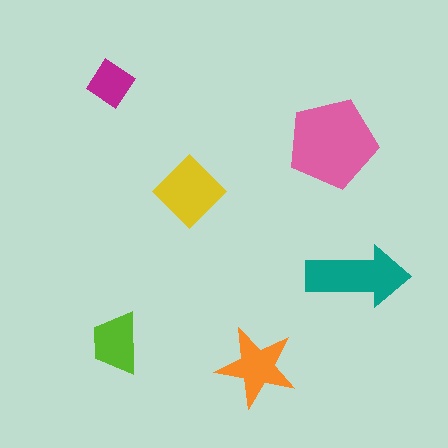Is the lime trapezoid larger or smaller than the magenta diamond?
Larger.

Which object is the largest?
The pink pentagon.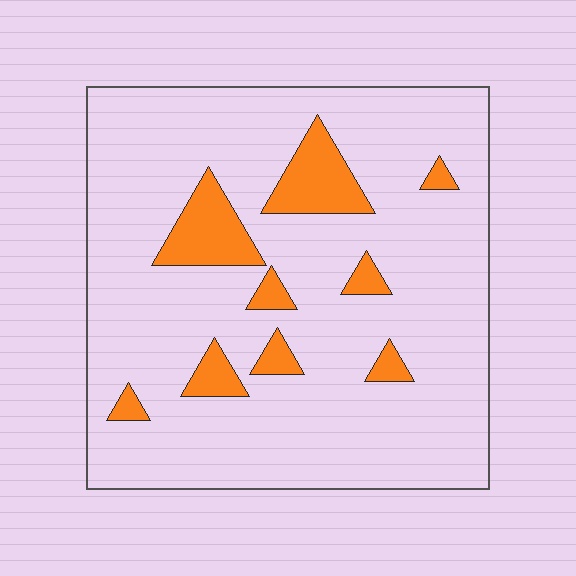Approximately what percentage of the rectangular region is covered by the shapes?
Approximately 10%.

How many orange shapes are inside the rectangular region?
9.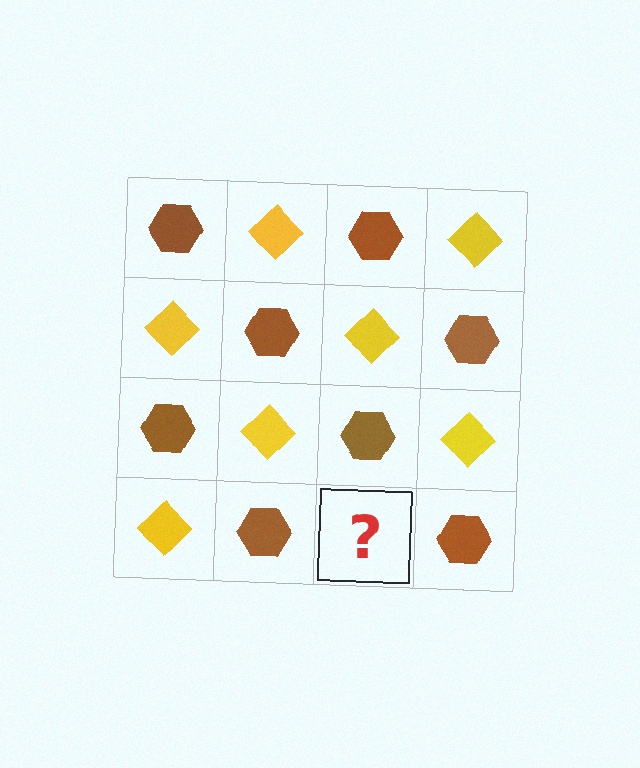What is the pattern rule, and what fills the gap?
The rule is that it alternates brown hexagon and yellow diamond in a checkerboard pattern. The gap should be filled with a yellow diamond.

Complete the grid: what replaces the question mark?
The question mark should be replaced with a yellow diamond.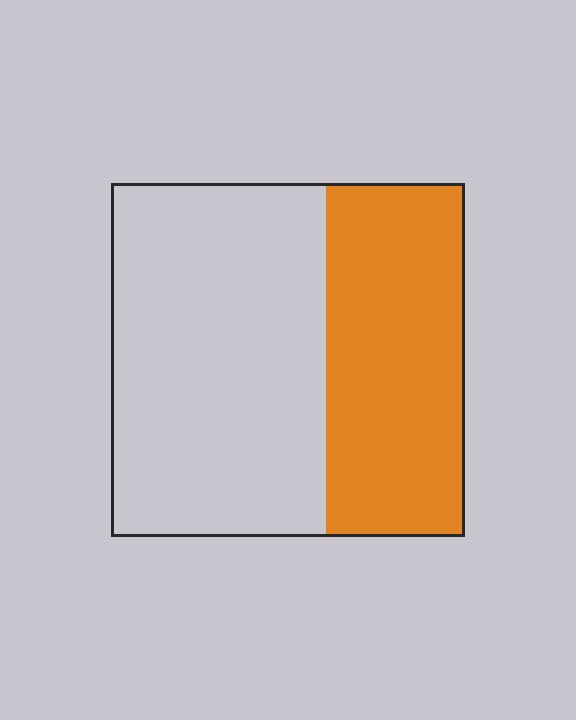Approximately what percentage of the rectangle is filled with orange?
Approximately 40%.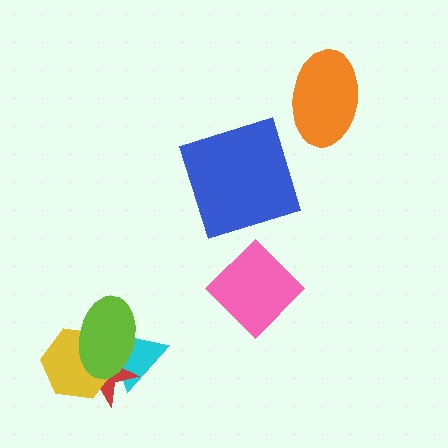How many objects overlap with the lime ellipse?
3 objects overlap with the lime ellipse.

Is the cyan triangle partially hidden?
Yes, it is partially covered by another shape.